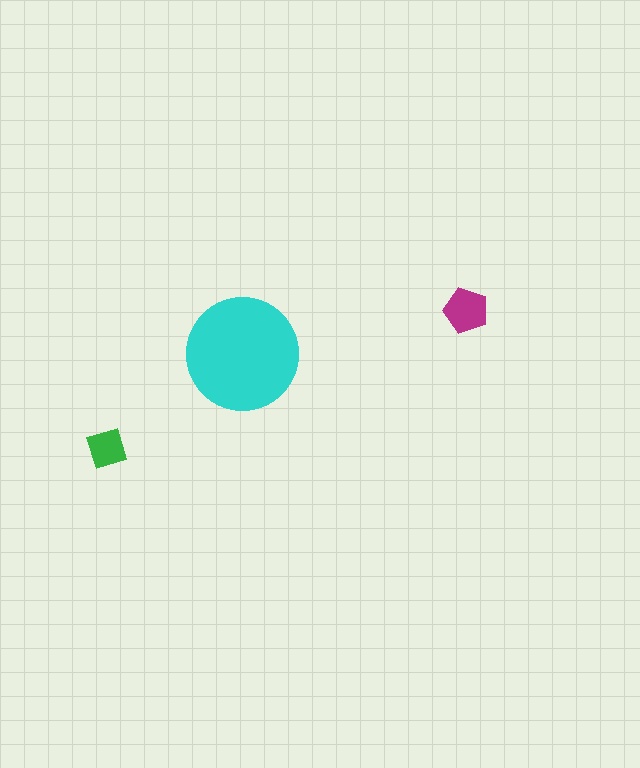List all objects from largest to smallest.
The cyan circle, the magenta pentagon, the green square.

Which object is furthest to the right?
The magenta pentagon is rightmost.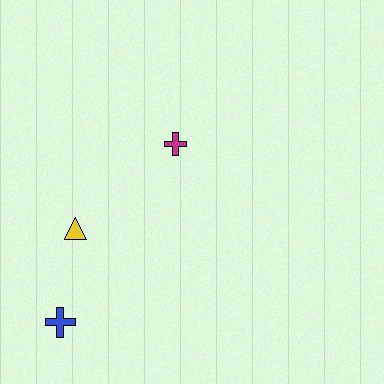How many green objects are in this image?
There are no green objects.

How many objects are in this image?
There are 3 objects.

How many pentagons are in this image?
There are no pentagons.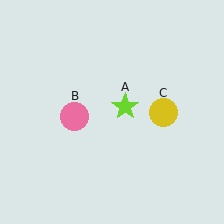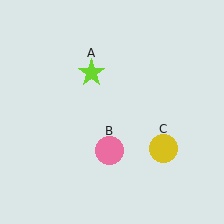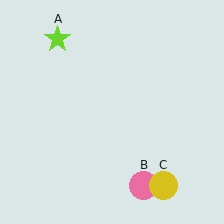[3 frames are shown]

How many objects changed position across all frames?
3 objects changed position: lime star (object A), pink circle (object B), yellow circle (object C).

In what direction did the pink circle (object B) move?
The pink circle (object B) moved down and to the right.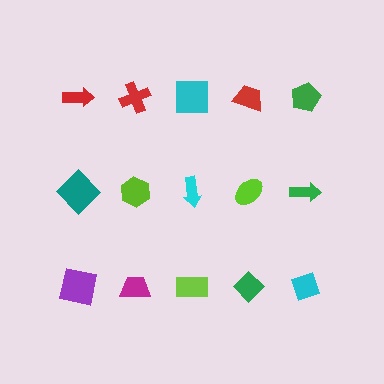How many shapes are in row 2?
5 shapes.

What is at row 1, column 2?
A red cross.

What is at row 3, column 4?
A green diamond.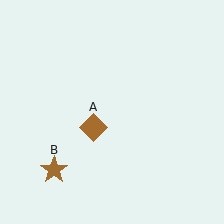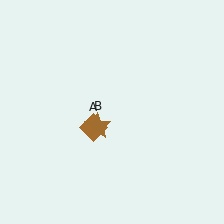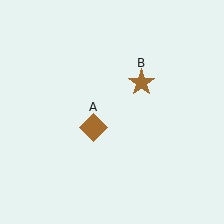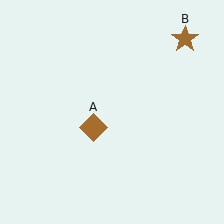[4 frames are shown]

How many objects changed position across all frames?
1 object changed position: brown star (object B).